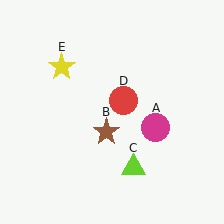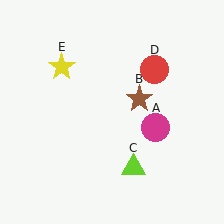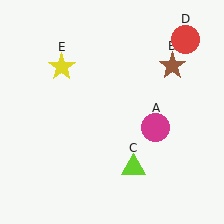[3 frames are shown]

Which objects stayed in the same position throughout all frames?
Magenta circle (object A) and lime triangle (object C) and yellow star (object E) remained stationary.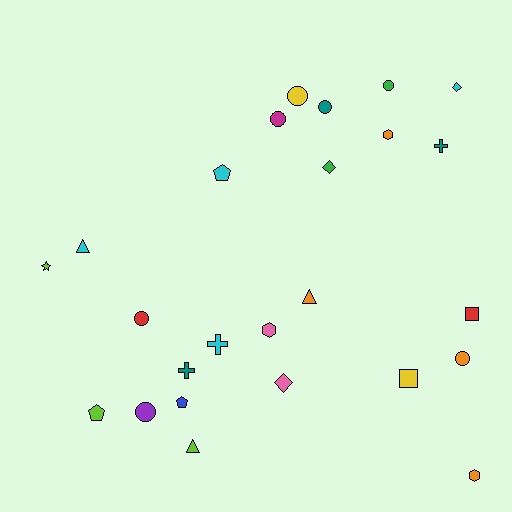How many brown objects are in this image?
There are no brown objects.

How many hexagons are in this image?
There are 3 hexagons.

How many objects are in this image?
There are 25 objects.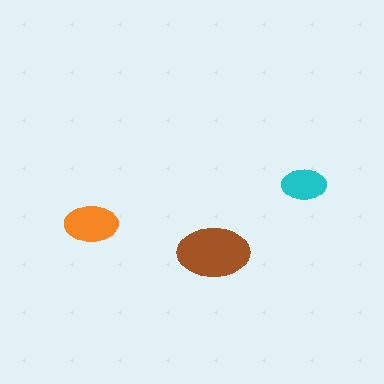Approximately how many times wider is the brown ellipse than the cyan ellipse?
About 1.5 times wider.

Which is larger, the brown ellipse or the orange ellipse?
The brown one.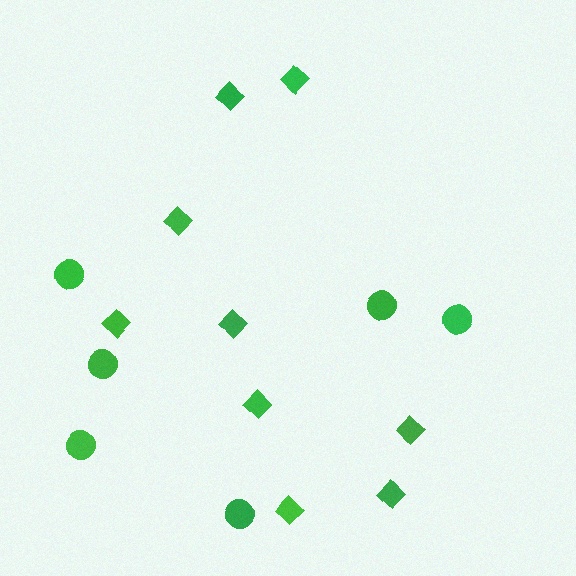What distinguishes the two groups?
There are 2 groups: one group of diamonds (9) and one group of circles (6).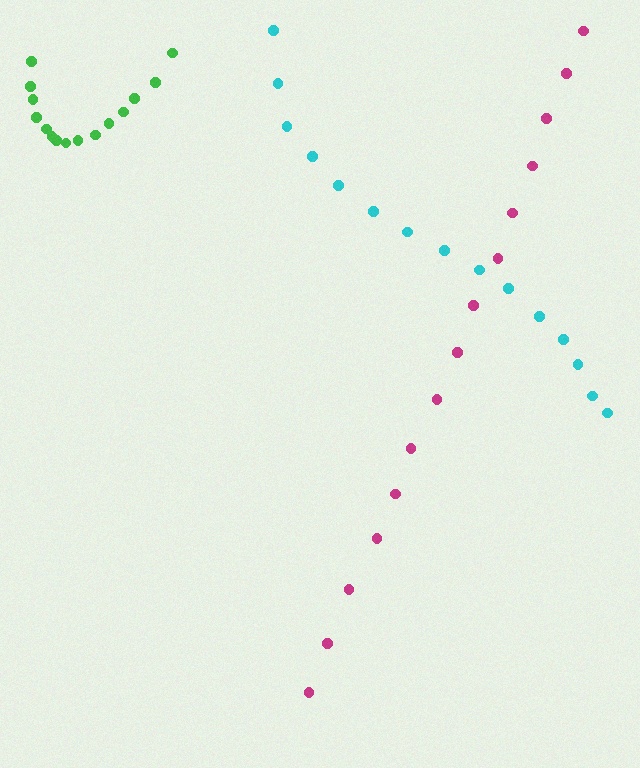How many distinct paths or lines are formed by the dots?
There are 3 distinct paths.